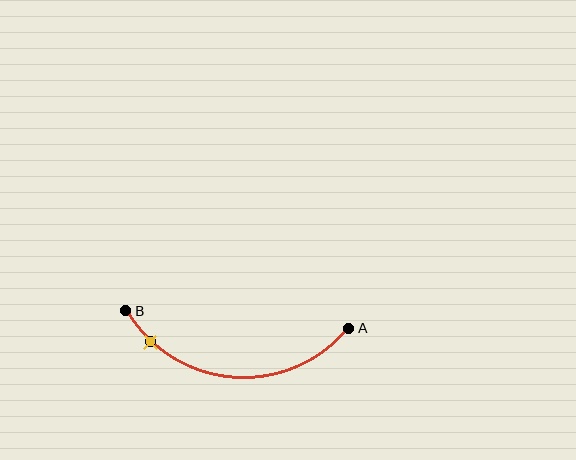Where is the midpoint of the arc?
The arc midpoint is the point on the curve farthest from the straight line joining A and B. It sits below that line.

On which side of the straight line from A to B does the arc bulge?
The arc bulges below the straight line connecting A and B.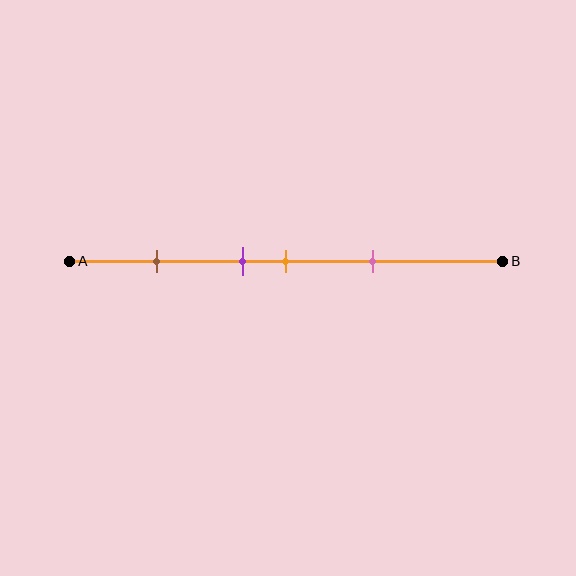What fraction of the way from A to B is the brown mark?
The brown mark is approximately 20% (0.2) of the way from A to B.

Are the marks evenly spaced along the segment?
No, the marks are not evenly spaced.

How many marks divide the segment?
There are 4 marks dividing the segment.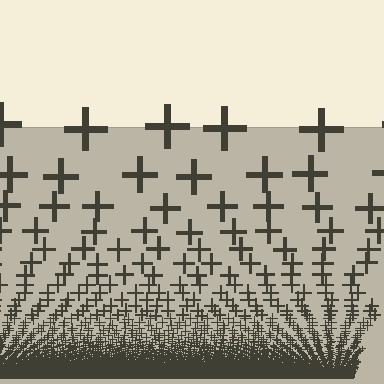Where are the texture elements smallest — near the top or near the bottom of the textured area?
Near the bottom.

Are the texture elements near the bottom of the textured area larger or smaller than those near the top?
Smaller. The gradient is inverted — elements near the bottom are smaller and denser.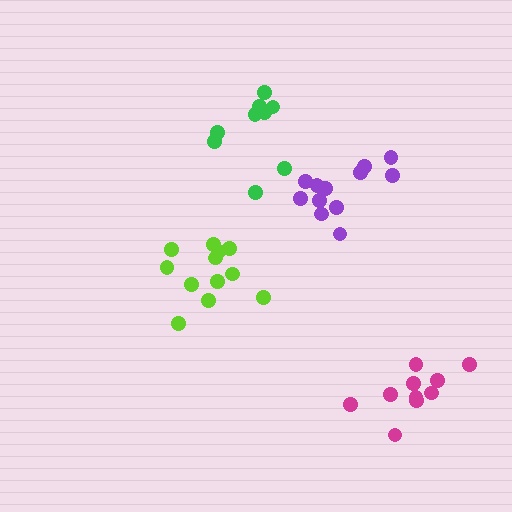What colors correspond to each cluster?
The clusters are colored: green, magenta, lime, purple.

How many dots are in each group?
Group 1: 10 dots, Group 2: 10 dots, Group 3: 12 dots, Group 4: 12 dots (44 total).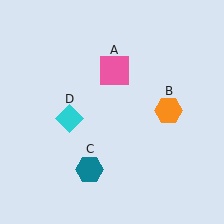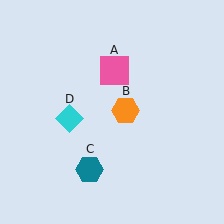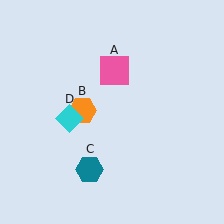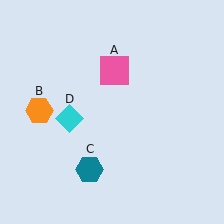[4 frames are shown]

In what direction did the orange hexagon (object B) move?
The orange hexagon (object B) moved left.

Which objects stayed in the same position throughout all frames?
Pink square (object A) and teal hexagon (object C) and cyan diamond (object D) remained stationary.